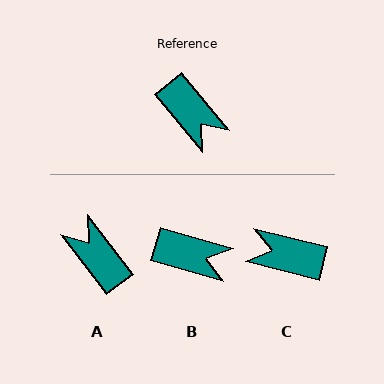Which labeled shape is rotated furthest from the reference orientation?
A, about 178 degrees away.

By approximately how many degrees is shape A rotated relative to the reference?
Approximately 178 degrees counter-clockwise.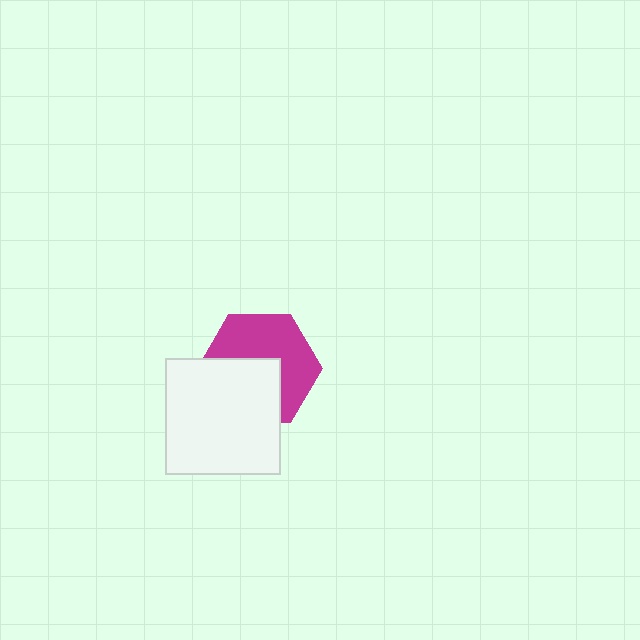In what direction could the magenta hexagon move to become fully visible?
The magenta hexagon could move up. That would shift it out from behind the white square entirely.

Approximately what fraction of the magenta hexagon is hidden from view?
Roughly 45% of the magenta hexagon is hidden behind the white square.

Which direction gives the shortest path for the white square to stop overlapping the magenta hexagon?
Moving down gives the shortest separation.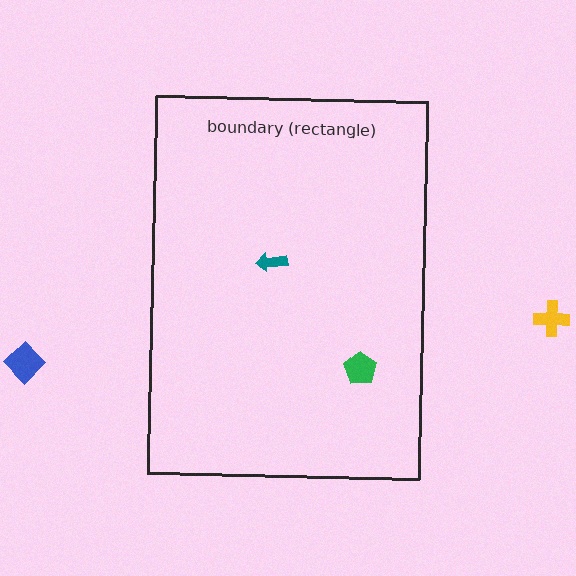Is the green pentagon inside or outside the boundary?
Inside.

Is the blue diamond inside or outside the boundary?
Outside.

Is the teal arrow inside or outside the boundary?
Inside.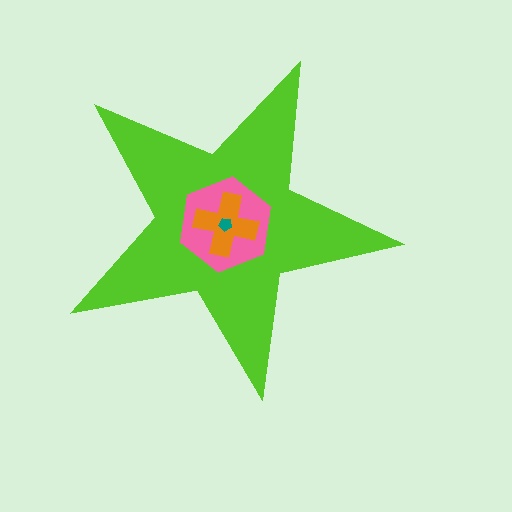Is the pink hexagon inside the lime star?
Yes.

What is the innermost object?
The teal pentagon.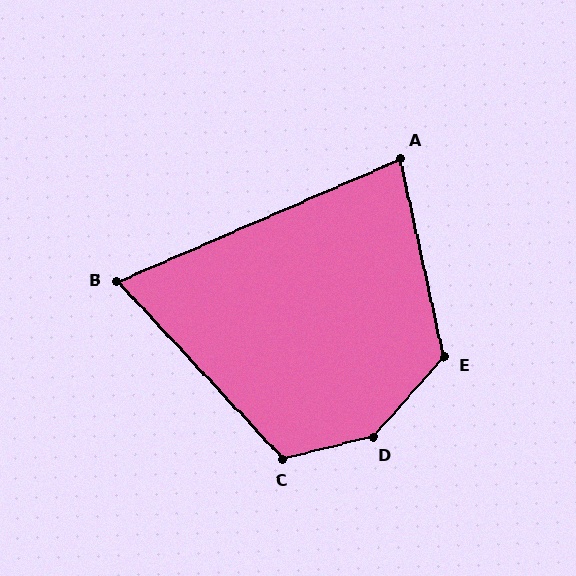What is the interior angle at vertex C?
Approximately 119 degrees (obtuse).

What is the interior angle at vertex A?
Approximately 79 degrees (acute).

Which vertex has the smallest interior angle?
B, at approximately 71 degrees.